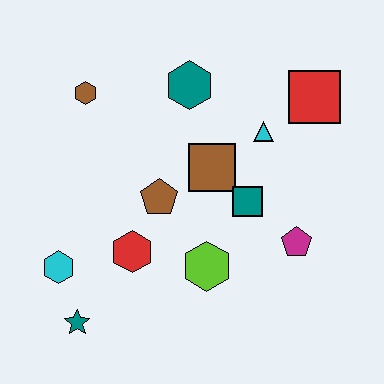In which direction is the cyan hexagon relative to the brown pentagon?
The cyan hexagon is to the left of the brown pentagon.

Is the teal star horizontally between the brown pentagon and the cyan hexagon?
Yes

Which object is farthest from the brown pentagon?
The red square is farthest from the brown pentagon.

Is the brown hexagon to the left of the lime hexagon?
Yes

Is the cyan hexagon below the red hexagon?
Yes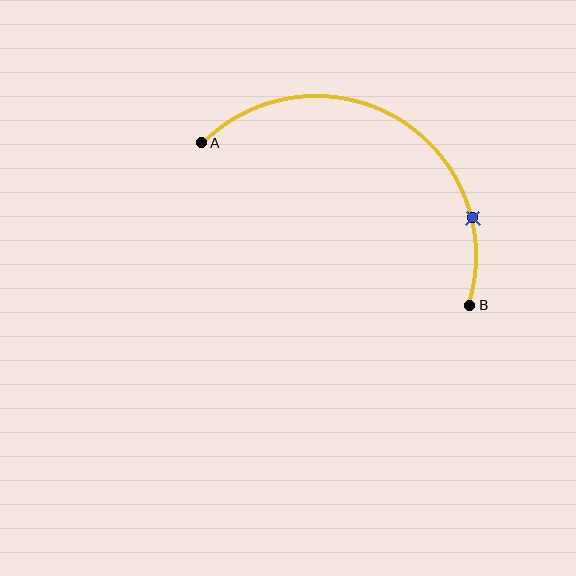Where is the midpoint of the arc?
The arc midpoint is the point on the curve farthest from the straight line joining A and B. It sits above that line.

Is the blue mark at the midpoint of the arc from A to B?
No. The blue mark lies on the arc but is closer to endpoint B. The arc midpoint would be at the point on the curve equidistant along the arc from both A and B.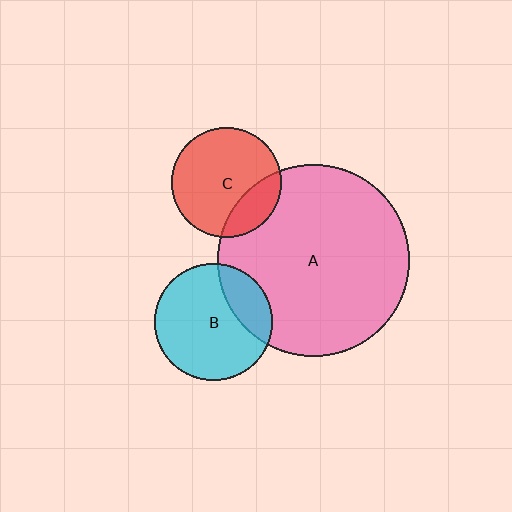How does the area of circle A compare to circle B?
Approximately 2.7 times.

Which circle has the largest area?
Circle A (pink).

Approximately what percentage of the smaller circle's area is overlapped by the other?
Approximately 25%.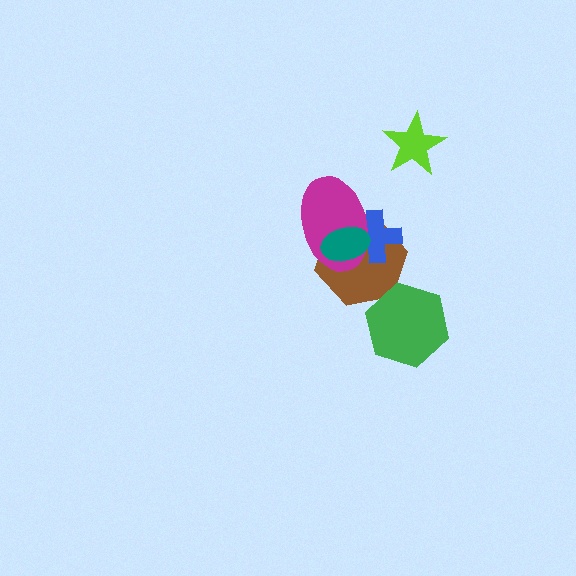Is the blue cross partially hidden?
Yes, it is partially covered by another shape.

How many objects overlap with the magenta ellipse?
3 objects overlap with the magenta ellipse.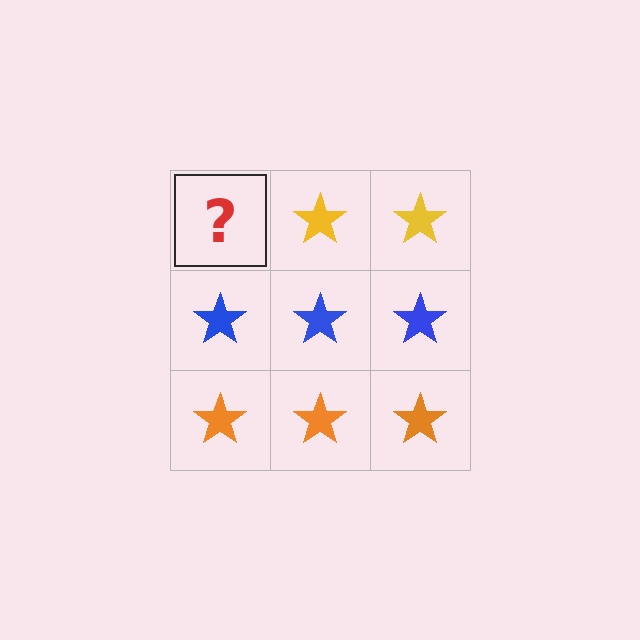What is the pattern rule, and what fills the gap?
The rule is that each row has a consistent color. The gap should be filled with a yellow star.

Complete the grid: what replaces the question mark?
The question mark should be replaced with a yellow star.